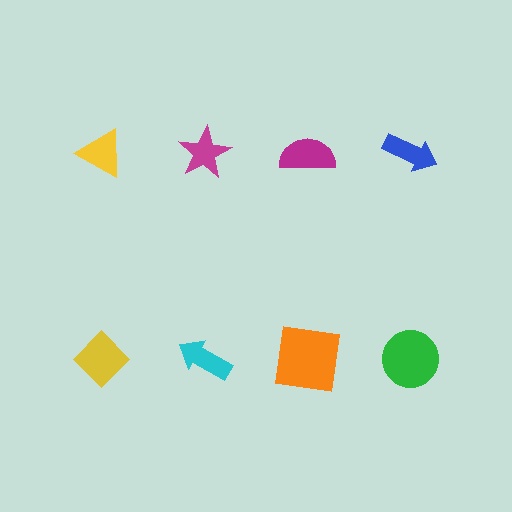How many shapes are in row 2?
4 shapes.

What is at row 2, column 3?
An orange square.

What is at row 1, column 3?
A magenta semicircle.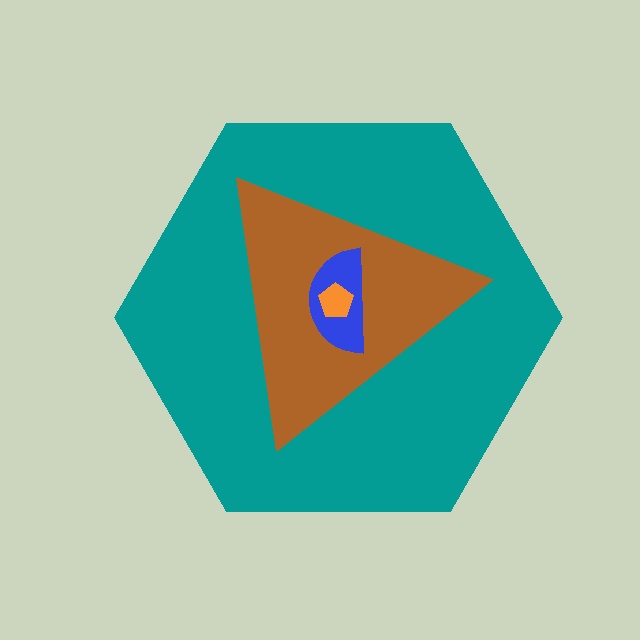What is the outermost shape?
The teal hexagon.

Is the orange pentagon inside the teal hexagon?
Yes.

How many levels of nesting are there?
4.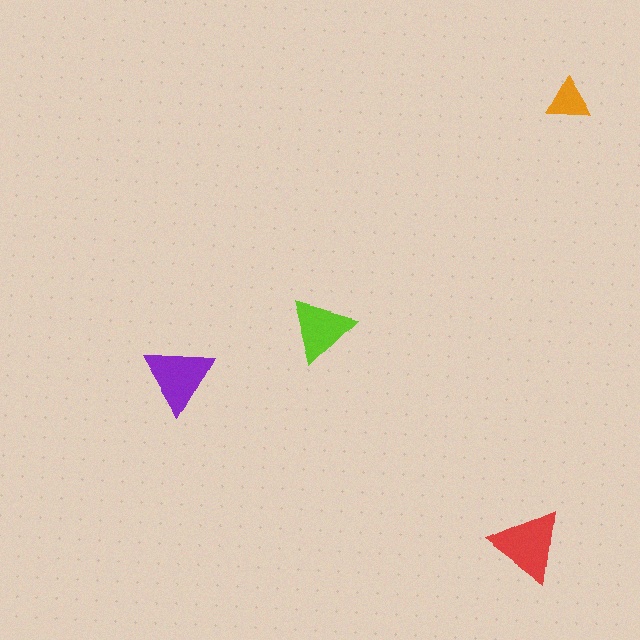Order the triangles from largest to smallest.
the red one, the purple one, the lime one, the orange one.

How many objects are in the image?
There are 4 objects in the image.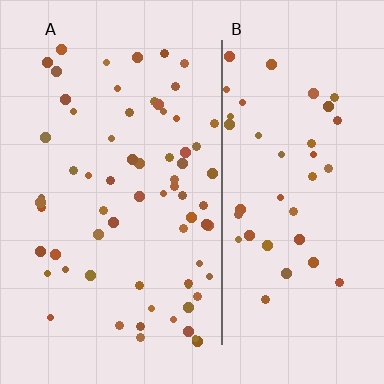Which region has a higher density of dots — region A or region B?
A (the left).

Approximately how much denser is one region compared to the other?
Approximately 1.6× — region A over region B.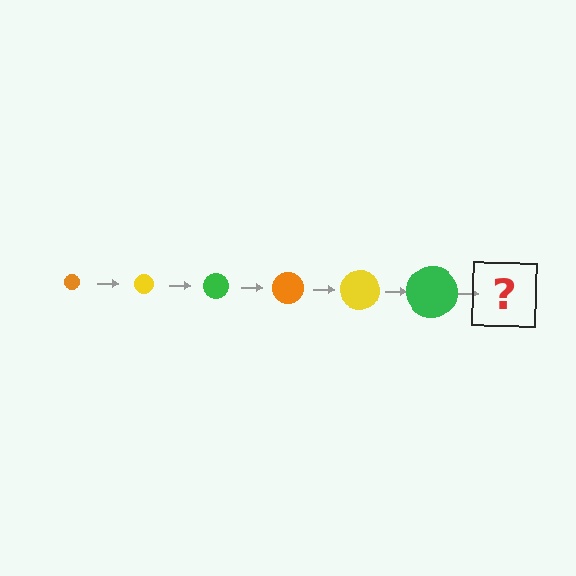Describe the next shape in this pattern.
It should be an orange circle, larger than the previous one.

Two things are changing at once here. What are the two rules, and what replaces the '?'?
The two rules are that the circle grows larger each step and the color cycles through orange, yellow, and green. The '?' should be an orange circle, larger than the previous one.